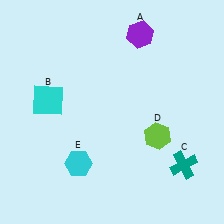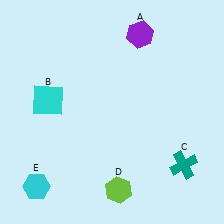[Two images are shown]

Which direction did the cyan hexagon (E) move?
The cyan hexagon (E) moved left.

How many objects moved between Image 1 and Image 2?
2 objects moved between the two images.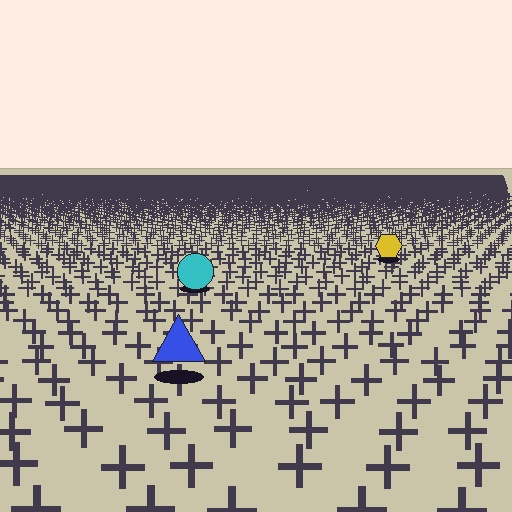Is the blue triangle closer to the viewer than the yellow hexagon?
Yes. The blue triangle is closer — you can tell from the texture gradient: the ground texture is coarser near it.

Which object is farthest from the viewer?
The yellow hexagon is farthest from the viewer. It appears smaller and the ground texture around it is denser.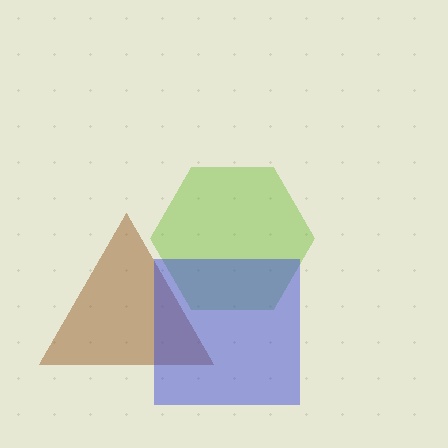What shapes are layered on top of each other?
The layered shapes are: a brown triangle, a lime hexagon, a blue square.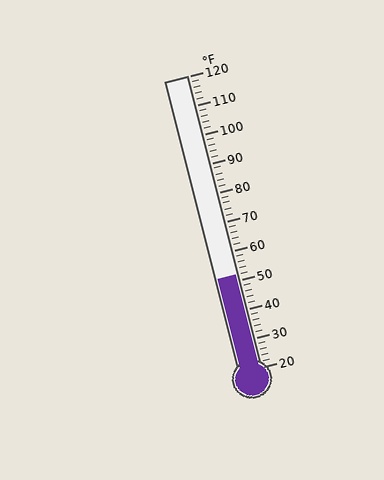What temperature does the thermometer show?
The thermometer shows approximately 52°F.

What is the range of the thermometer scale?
The thermometer scale ranges from 20°F to 120°F.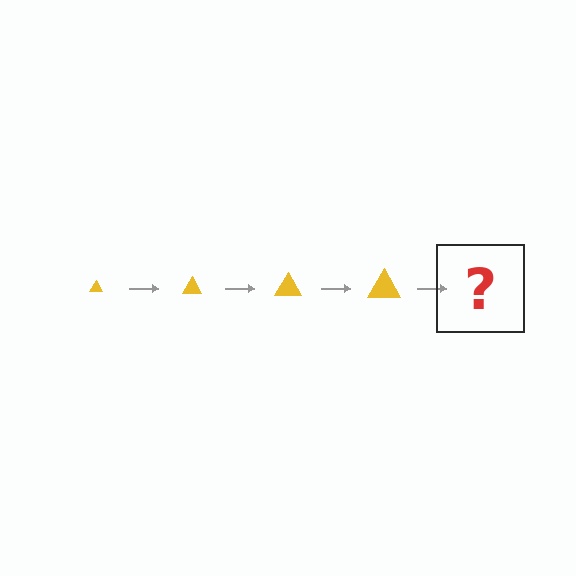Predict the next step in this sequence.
The next step is a yellow triangle, larger than the previous one.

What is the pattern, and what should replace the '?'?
The pattern is that the triangle gets progressively larger each step. The '?' should be a yellow triangle, larger than the previous one.